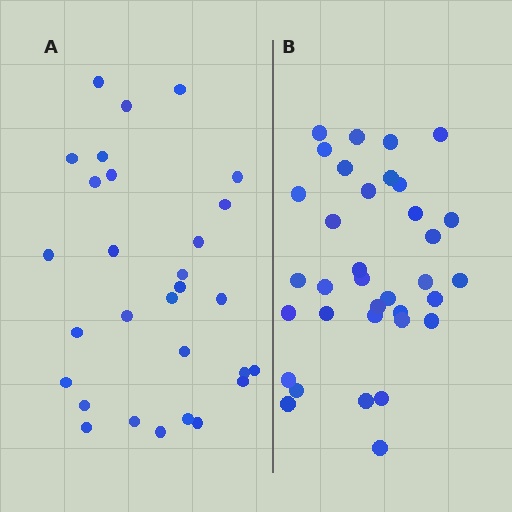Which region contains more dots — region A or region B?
Region B (the right region) has more dots.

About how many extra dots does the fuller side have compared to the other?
Region B has about 6 more dots than region A.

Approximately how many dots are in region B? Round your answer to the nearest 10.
About 40 dots. (The exact count is 35, which rounds to 40.)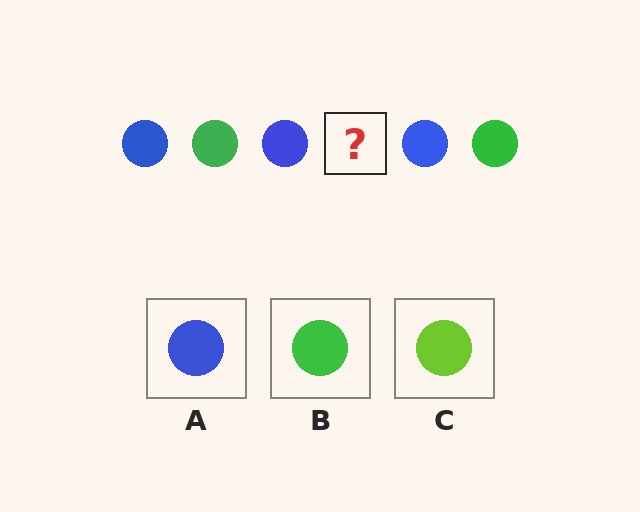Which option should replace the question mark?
Option B.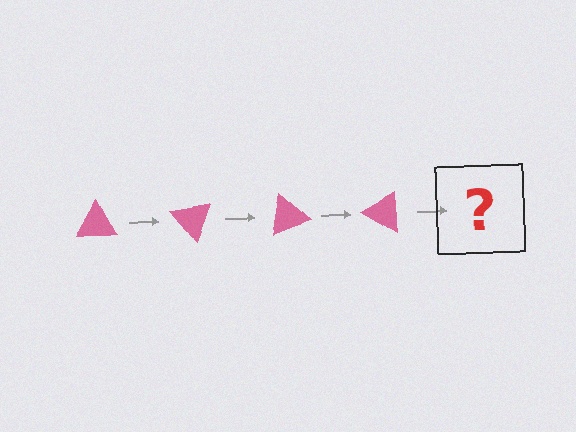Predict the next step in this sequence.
The next step is a pink triangle rotated 200 degrees.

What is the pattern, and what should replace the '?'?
The pattern is that the triangle rotates 50 degrees each step. The '?' should be a pink triangle rotated 200 degrees.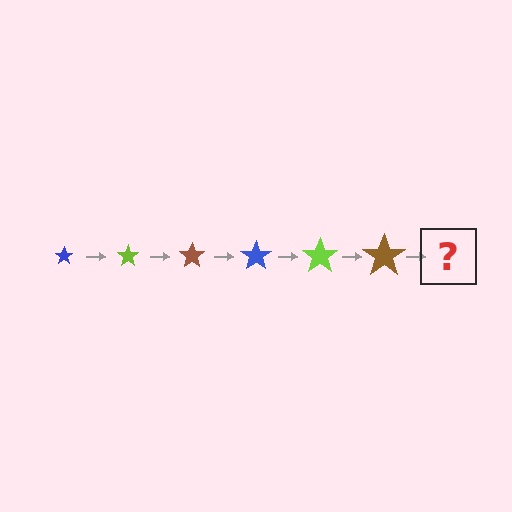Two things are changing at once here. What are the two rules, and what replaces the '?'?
The two rules are that the star grows larger each step and the color cycles through blue, lime, and brown. The '?' should be a blue star, larger than the previous one.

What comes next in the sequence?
The next element should be a blue star, larger than the previous one.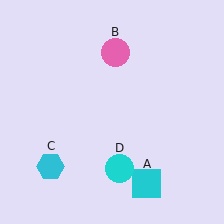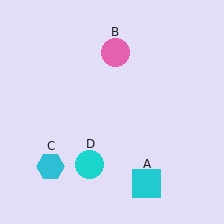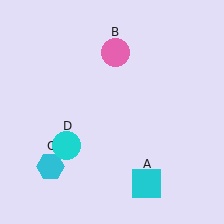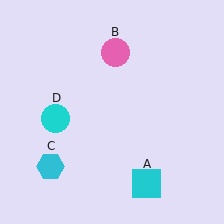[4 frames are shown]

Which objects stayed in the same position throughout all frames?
Cyan square (object A) and pink circle (object B) and cyan hexagon (object C) remained stationary.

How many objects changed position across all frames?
1 object changed position: cyan circle (object D).